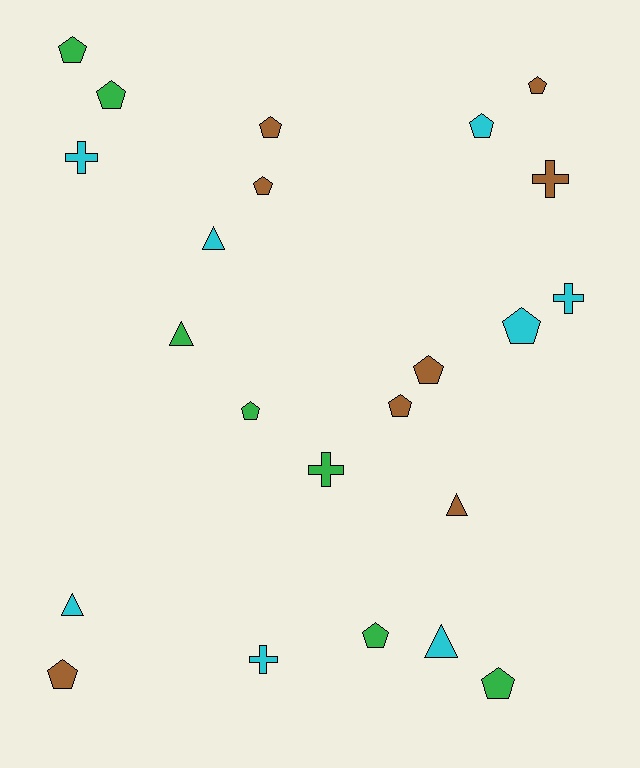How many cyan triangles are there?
There are 3 cyan triangles.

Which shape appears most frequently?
Pentagon, with 13 objects.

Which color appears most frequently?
Cyan, with 8 objects.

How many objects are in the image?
There are 23 objects.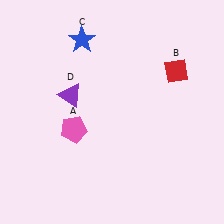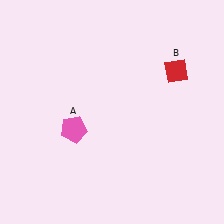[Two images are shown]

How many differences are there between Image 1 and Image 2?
There are 2 differences between the two images.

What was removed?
The purple triangle (D), the blue star (C) were removed in Image 2.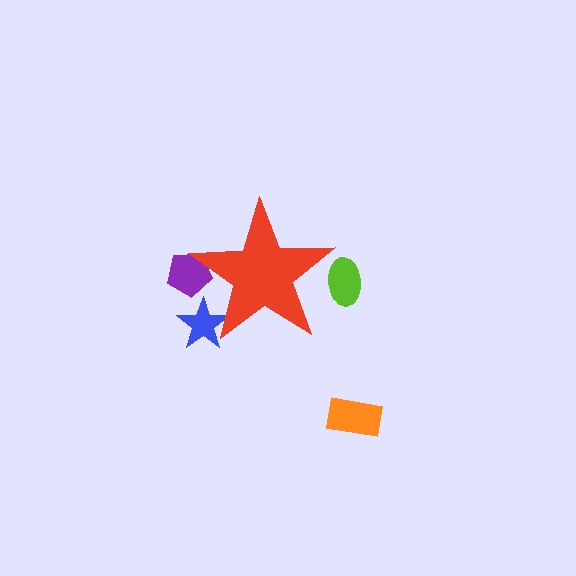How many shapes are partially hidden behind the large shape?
3 shapes are partially hidden.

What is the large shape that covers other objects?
A red star.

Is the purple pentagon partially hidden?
Yes, the purple pentagon is partially hidden behind the red star.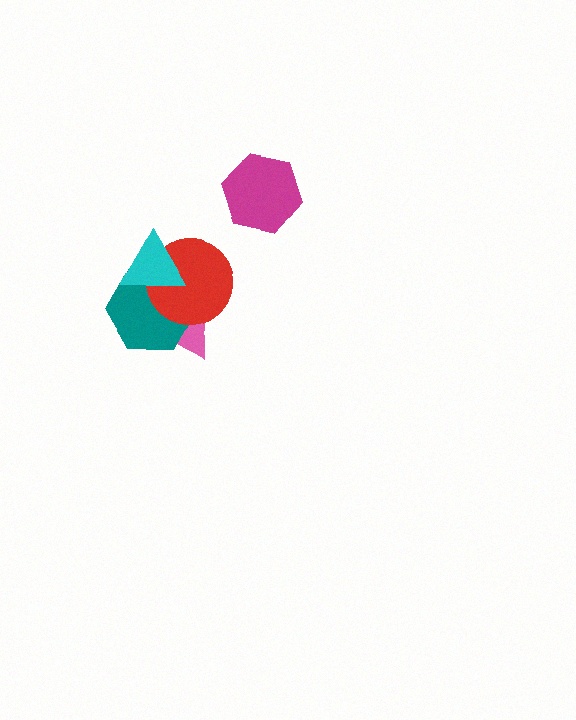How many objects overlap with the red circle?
3 objects overlap with the red circle.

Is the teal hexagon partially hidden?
Yes, it is partially covered by another shape.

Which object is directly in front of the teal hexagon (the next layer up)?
The red circle is directly in front of the teal hexagon.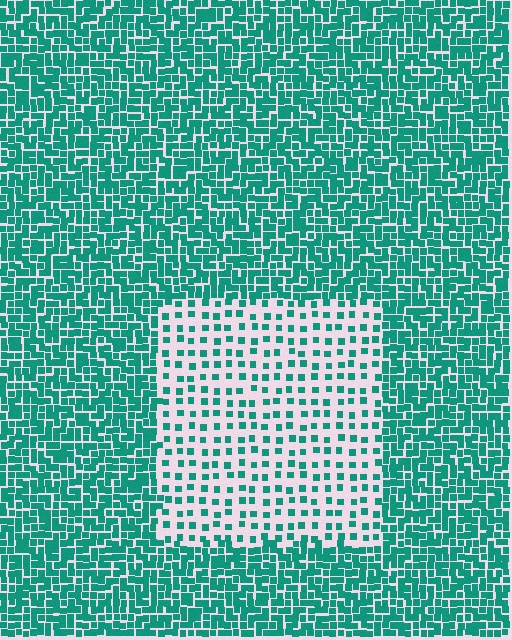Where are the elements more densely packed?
The elements are more densely packed outside the rectangle boundary.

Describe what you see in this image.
The image contains small teal elements arranged at two different densities. A rectangle-shaped region is visible where the elements are less densely packed than the surrounding area.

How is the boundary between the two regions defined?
The boundary is defined by a change in element density (approximately 2.7x ratio). All elements are the same color, size, and shape.